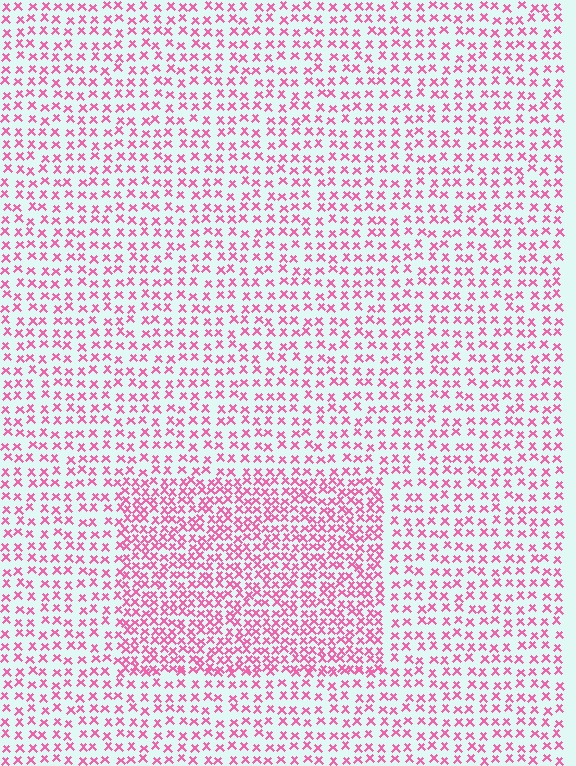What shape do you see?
I see a rectangle.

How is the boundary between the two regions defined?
The boundary is defined by a change in element density (approximately 1.8x ratio). All elements are the same color, size, and shape.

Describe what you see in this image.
The image contains small pink elements arranged at two different densities. A rectangle-shaped region is visible where the elements are more densely packed than the surrounding area.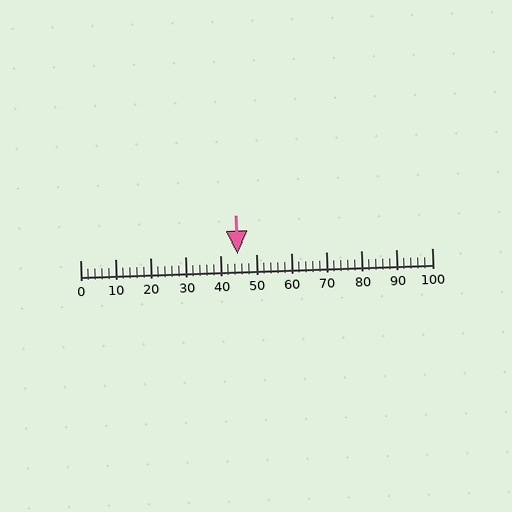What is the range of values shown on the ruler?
The ruler shows values from 0 to 100.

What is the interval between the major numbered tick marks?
The major tick marks are spaced 10 units apart.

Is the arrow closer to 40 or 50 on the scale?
The arrow is closer to 40.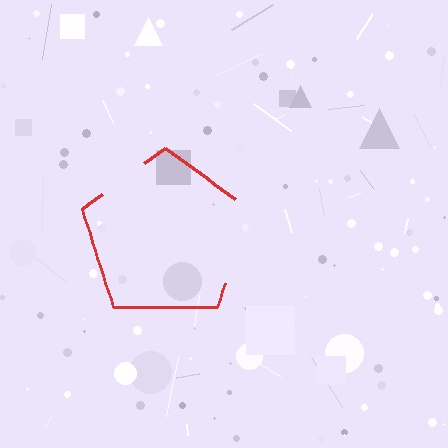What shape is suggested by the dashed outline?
The dashed outline suggests a pentagon.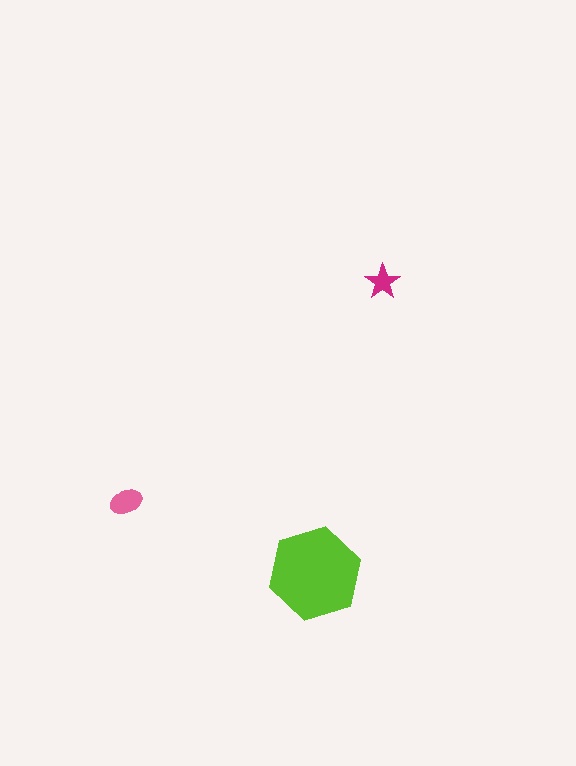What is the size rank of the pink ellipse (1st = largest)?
2nd.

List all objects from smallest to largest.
The magenta star, the pink ellipse, the lime hexagon.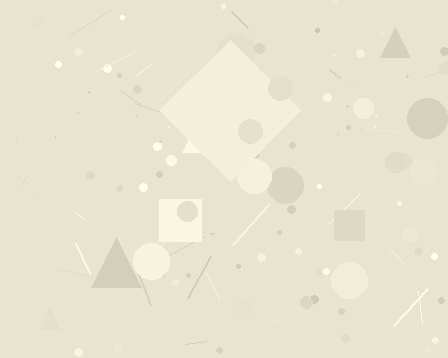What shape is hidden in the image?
A diamond is hidden in the image.